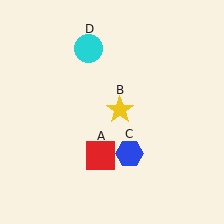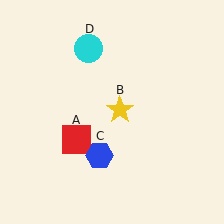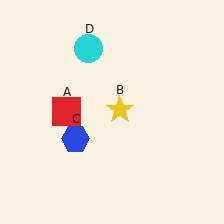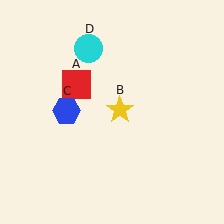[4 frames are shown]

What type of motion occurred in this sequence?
The red square (object A), blue hexagon (object C) rotated clockwise around the center of the scene.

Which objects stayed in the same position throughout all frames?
Yellow star (object B) and cyan circle (object D) remained stationary.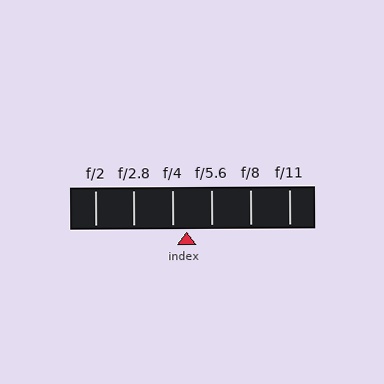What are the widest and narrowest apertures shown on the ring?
The widest aperture shown is f/2 and the narrowest is f/11.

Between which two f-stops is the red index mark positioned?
The index mark is between f/4 and f/5.6.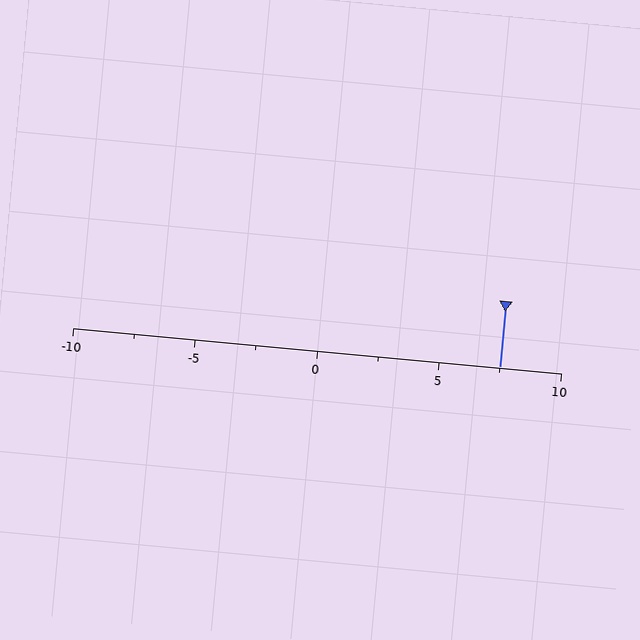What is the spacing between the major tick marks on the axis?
The major ticks are spaced 5 apart.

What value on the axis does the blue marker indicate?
The marker indicates approximately 7.5.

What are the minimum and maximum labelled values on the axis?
The axis runs from -10 to 10.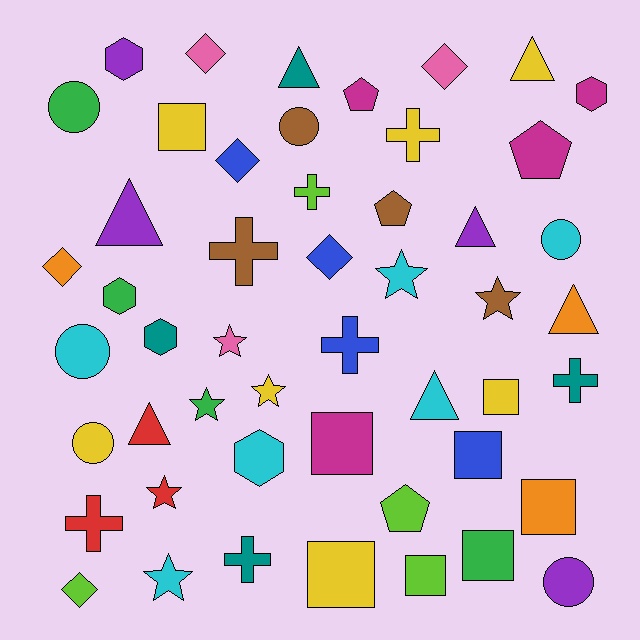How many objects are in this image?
There are 50 objects.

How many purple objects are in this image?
There are 4 purple objects.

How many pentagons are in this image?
There are 4 pentagons.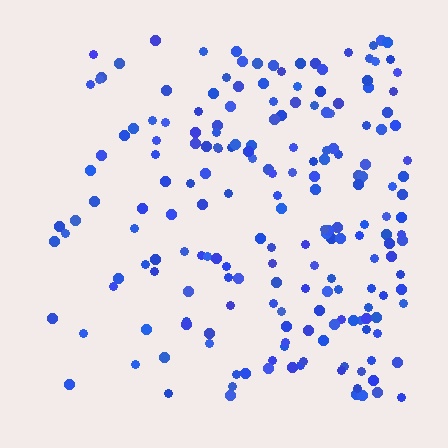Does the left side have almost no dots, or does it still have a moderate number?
Still a moderate number, just noticeably fewer than the right.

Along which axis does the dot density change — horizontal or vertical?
Horizontal.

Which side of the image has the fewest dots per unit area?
The left.